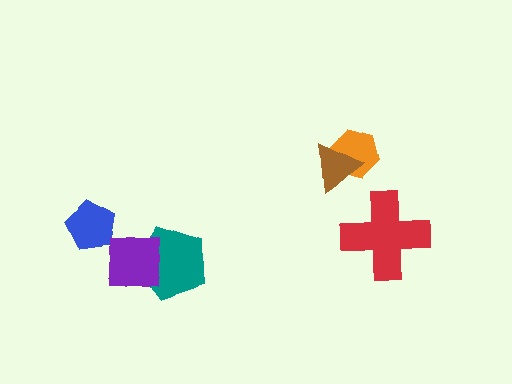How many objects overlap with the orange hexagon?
1 object overlaps with the orange hexagon.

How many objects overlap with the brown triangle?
1 object overlaps with the brown triangle.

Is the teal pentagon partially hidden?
Yes, it is partially covered by another shape.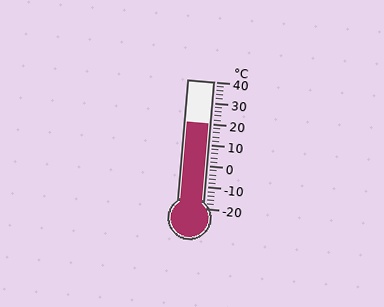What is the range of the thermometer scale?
The thermometer scale ranges from -20°C to 40°C.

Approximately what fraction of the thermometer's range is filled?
The thermometer is filled to approximately 65% of its range.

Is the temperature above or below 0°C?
The temperature is above 0°C.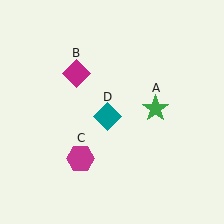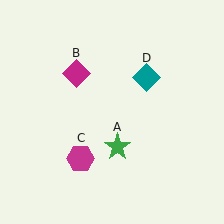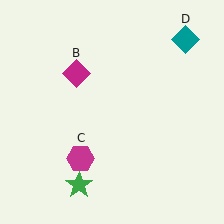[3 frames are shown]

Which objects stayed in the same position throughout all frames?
Magenta diamond (object B) and magenta hexagon (object C) remained stationary.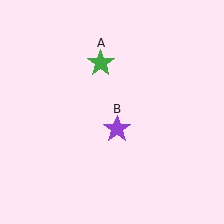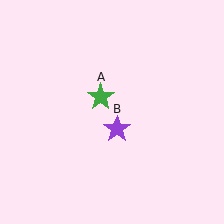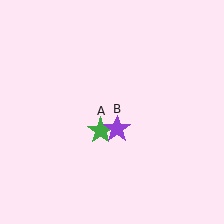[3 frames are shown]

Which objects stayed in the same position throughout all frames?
Purple star (object B) remained stationary.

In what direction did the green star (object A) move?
The green star (object A) moved down.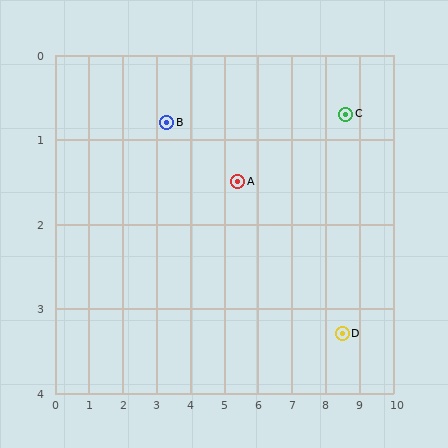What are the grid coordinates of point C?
Point C is at approximately (8.6, 0.7).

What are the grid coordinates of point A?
Point A is at approximately (5.4, 1.5).